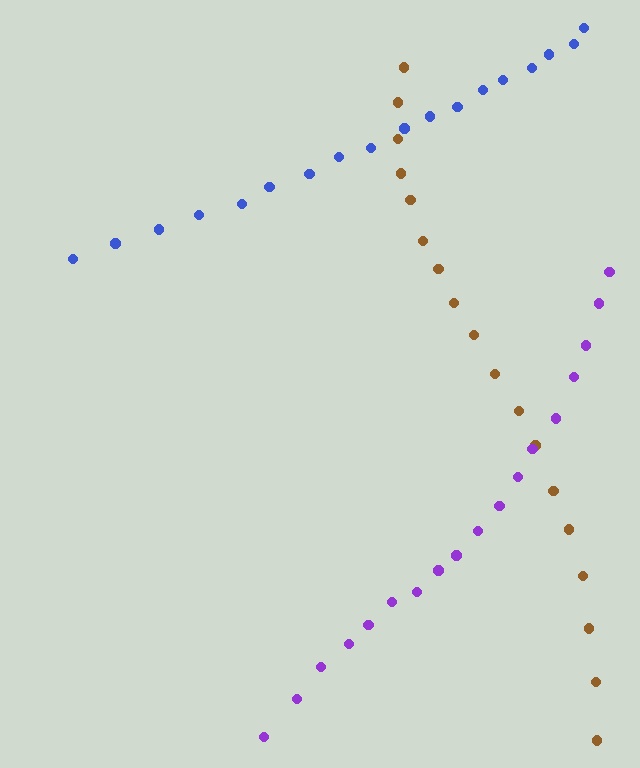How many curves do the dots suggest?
There are 3 distinct paths.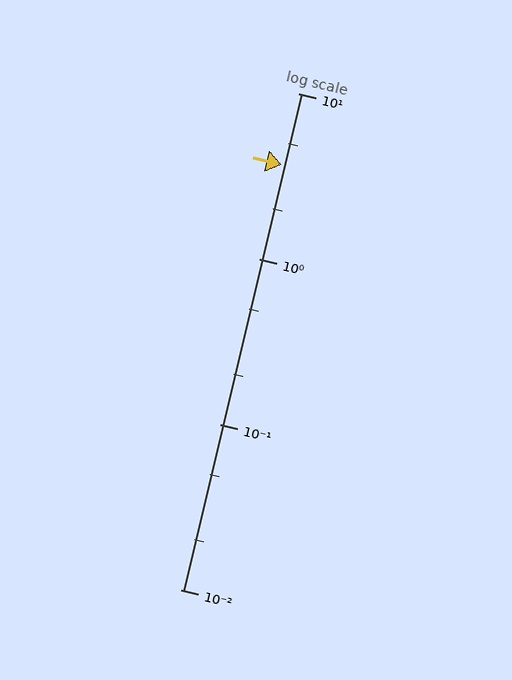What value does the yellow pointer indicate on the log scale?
The pointer indicates approximately 3.7.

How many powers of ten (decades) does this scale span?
The scale spans 3 decades, from 0.01 to 10.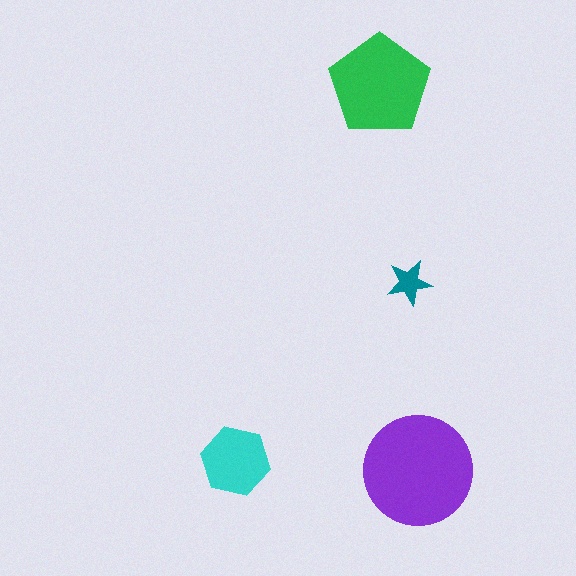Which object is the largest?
The purple circle.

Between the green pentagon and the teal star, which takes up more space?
The green pentagon.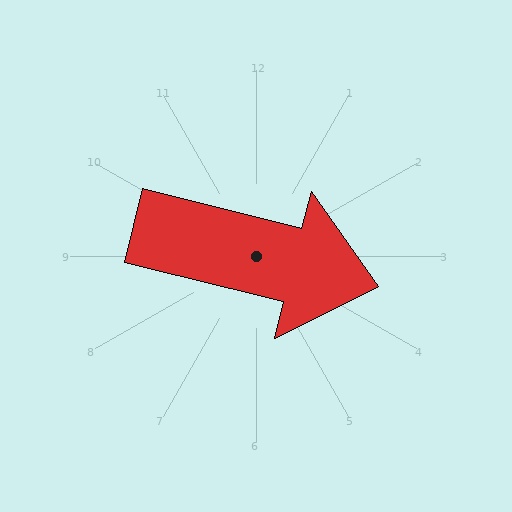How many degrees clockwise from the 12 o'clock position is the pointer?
Approximately 104 degrees.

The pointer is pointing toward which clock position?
Roughly 3 o'clock.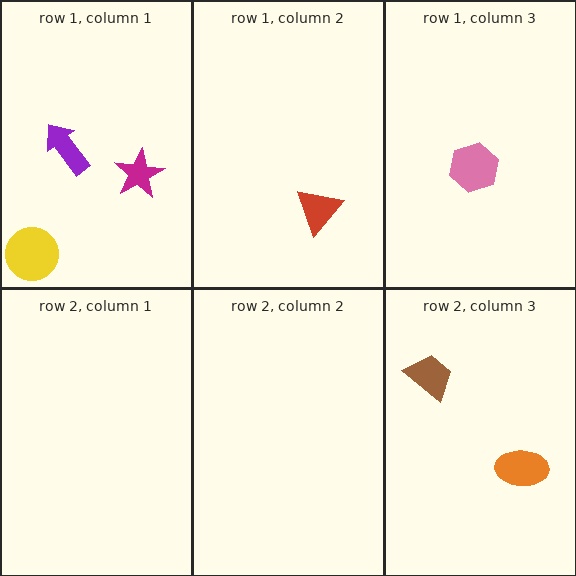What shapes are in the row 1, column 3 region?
The pink hexagon.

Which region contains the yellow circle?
The row 1, column 1 region.